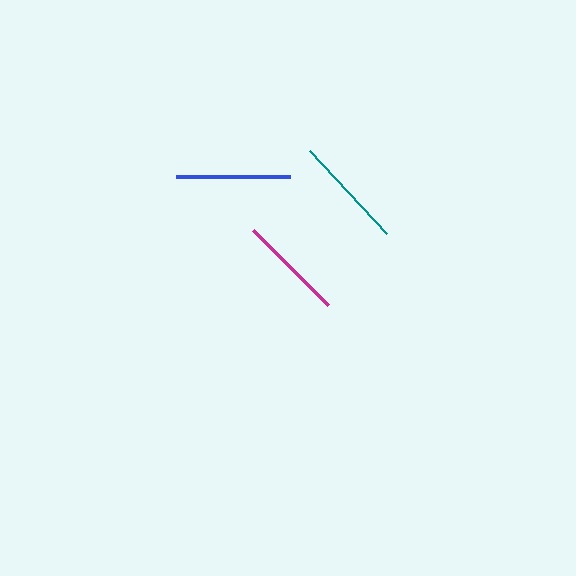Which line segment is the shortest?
The magenta line is the shortest at approximately 106 pixels.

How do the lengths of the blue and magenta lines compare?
The blue and magenta lines are approximately the same length.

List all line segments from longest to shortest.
From longest to shortest: blue, teal, magenta.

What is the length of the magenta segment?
The magenta segment is approximately 106 pixels long.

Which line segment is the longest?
The blue line is the longest at approximately 114 pixels.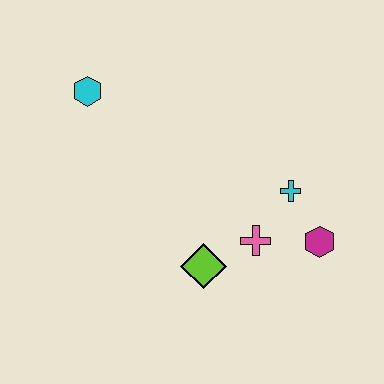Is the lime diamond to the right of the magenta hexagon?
No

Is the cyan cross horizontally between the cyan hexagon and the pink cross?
No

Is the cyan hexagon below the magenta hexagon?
No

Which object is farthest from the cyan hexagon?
The magenta hexagon is farthest from the cyan hexagon.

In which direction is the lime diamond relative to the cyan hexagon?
The lime diamond is below the cyan hexagon.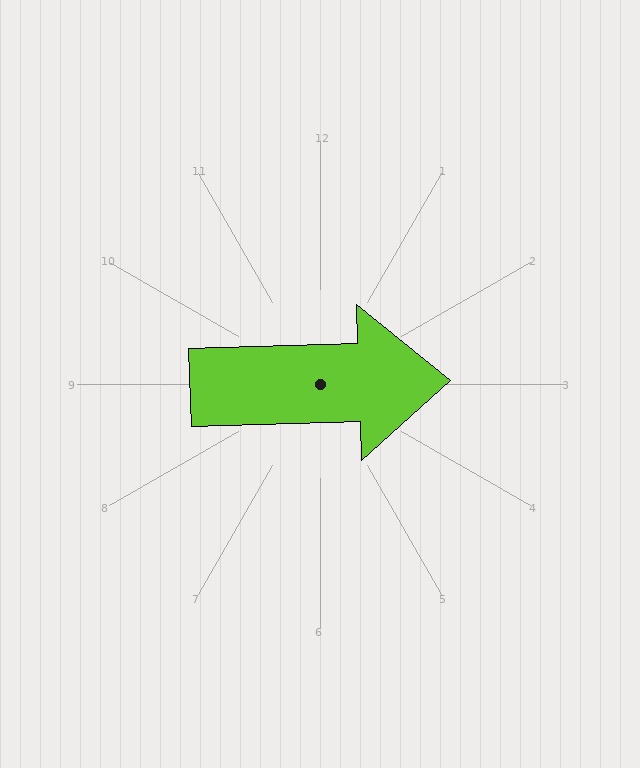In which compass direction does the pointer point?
East.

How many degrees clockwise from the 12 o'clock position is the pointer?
Approximately 88 degrees.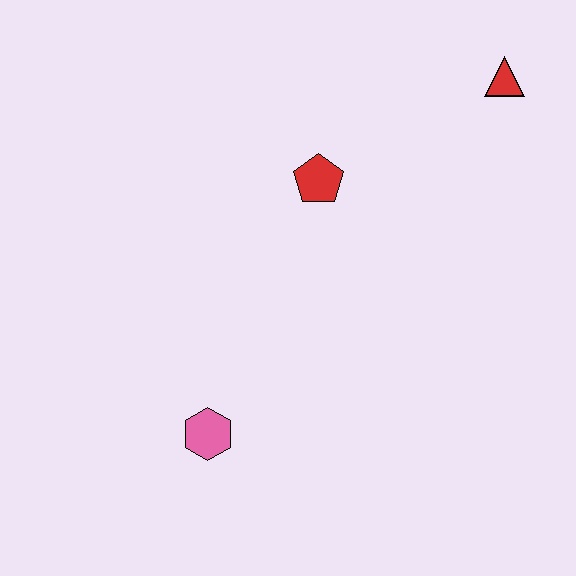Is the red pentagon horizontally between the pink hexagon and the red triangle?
Yes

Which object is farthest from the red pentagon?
The pink hexagon is farthest from the red pentagon.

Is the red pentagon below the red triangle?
Yes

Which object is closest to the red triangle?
The red pentagon is closest to the red triangle.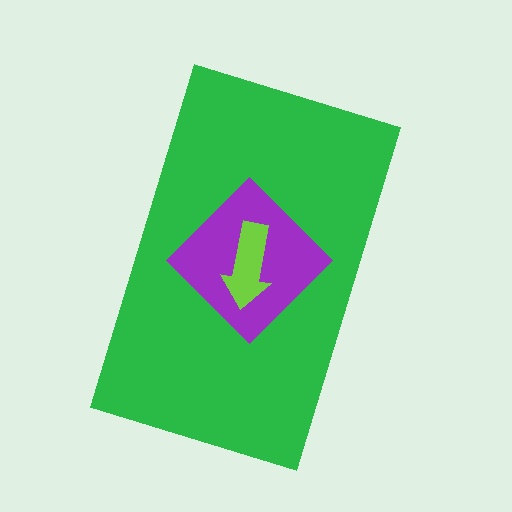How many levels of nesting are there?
3.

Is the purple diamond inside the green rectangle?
Yes.